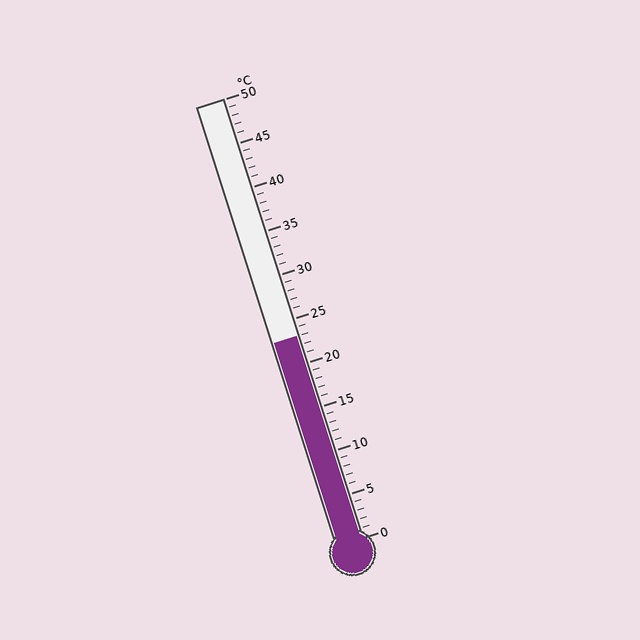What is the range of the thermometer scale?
The thermometer scale ranges from 0°C to 50°C.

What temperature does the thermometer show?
The thermometer shows approximately 23°C.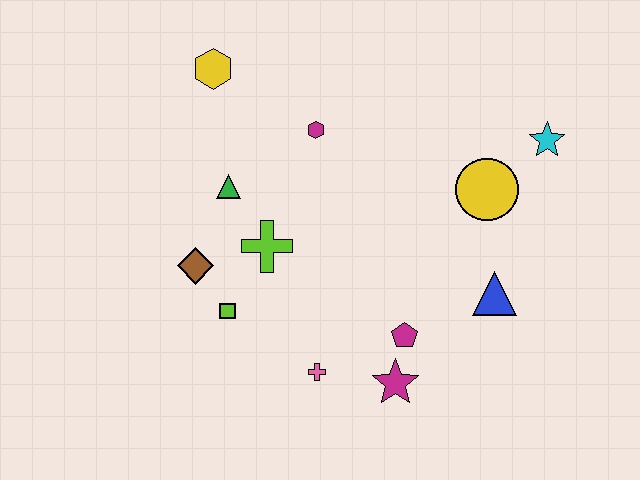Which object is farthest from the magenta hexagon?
The magenta star is farthest from the magenta hexagon.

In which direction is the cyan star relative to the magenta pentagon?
The cyan star is above the magenta pentagon.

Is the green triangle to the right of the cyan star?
No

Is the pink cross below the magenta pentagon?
Yes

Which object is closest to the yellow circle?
The cyan star is closest to the yellow circle.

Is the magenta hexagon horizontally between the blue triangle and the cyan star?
No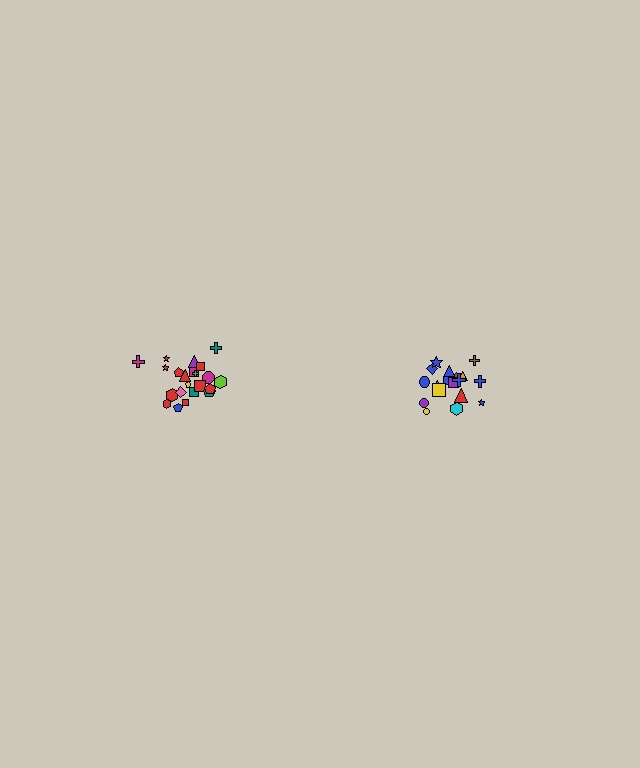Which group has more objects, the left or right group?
The left group.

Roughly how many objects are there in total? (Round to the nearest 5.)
Roughly 40 objects in total.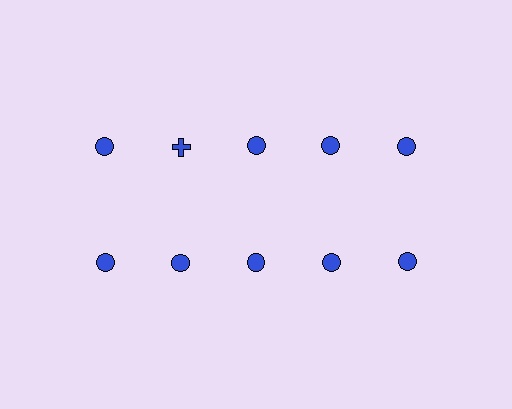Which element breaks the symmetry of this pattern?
The blue cross in the top row, second from left column breaks the symmetry. All other shapes are blue circles.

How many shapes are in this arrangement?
There are 10 shapes arranged in a grid pattern.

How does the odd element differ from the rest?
It has a different shape: cross instead of circle.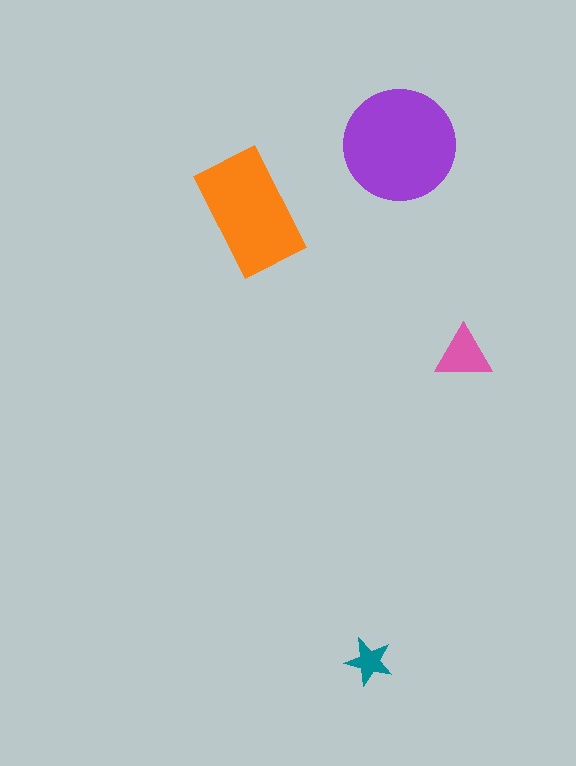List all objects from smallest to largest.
The teal star, the pink triangle, the orange rectangle, the purple circle.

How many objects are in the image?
There are 4 objects in the image.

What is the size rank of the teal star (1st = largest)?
4th.